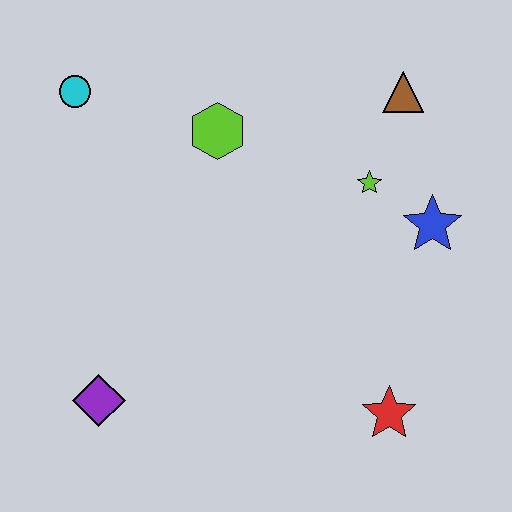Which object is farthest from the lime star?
The purple diamond is farthest from the lime star.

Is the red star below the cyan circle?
Yes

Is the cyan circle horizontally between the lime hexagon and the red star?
No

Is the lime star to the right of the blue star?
No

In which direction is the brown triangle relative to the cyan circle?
The brown triangle is to the right of the cyan circle.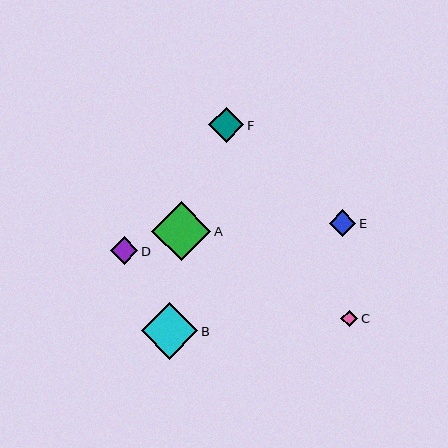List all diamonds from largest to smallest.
From largest to smallest: A, B, F, D, E, C.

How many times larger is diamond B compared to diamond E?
Diamond B is approximately 2.1 times the size of diamond E.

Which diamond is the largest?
Diamond A is the largest with a size of approximately 59 pixels.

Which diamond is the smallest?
Diamond C is the smallest with a size of approximately 17 pixels.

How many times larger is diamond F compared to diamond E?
Diamond F is approximately 1.3 times the size of diamond E.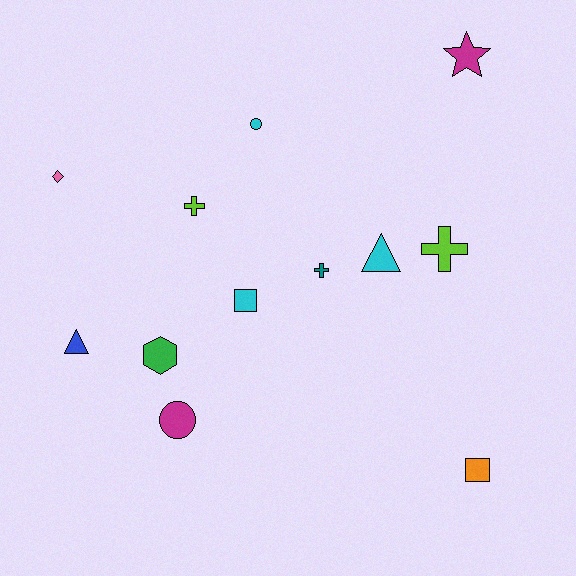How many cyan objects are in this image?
There are 3 cyan objects.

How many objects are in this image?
There are 12 objects.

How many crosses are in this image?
There are 3 crosses.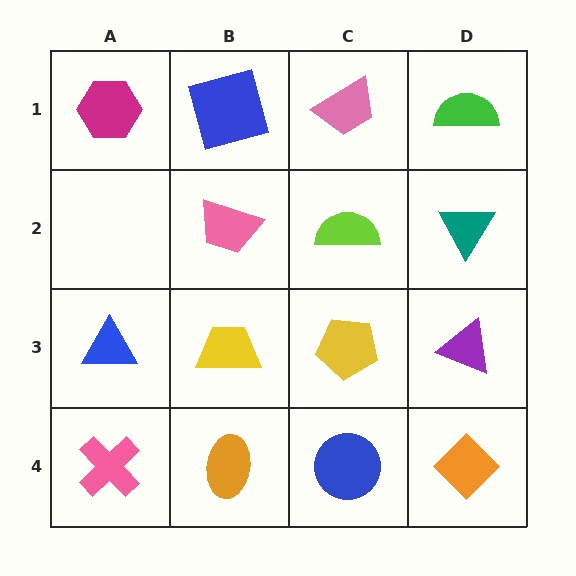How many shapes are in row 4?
4 shapes.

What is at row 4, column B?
An orange ellipse.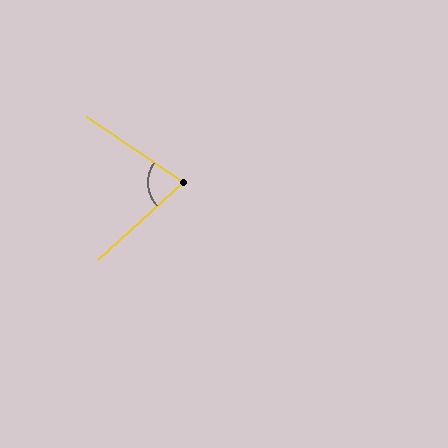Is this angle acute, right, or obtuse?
It is acute.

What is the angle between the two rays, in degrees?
Approximately 77 degrees.